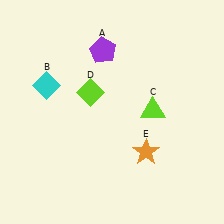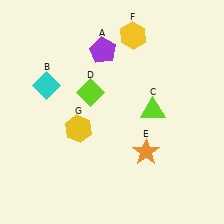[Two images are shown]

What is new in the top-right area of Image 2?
A yellow hexagon (F) was added in the top-right area of Image 2.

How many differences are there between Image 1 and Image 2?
There are 2 differences between the two images.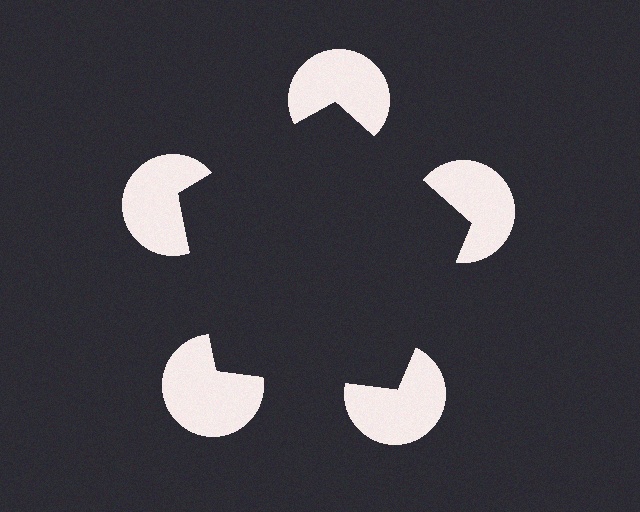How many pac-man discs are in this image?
There are 5 — one at each vertex of the illusory pentagon.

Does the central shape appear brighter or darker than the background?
It typically appears slightly darker than the background, even though no actual brightness change is drawn.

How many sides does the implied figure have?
5 sides.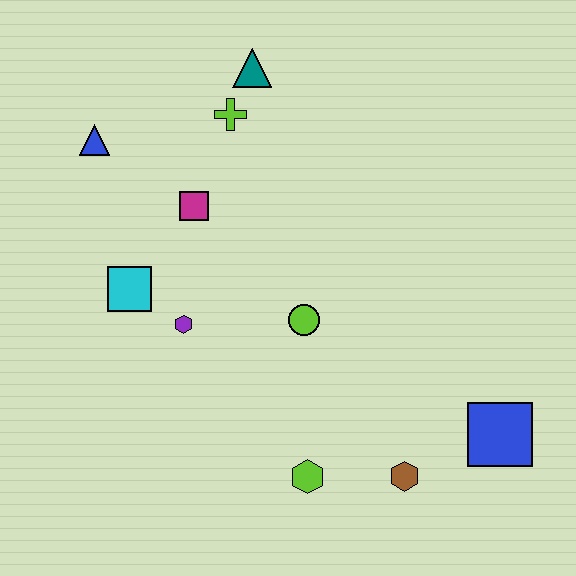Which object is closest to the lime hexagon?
The brown hexagon is closest to the lime hexagon.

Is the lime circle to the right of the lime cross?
Yes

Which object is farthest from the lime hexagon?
The teal triangle is farthest from the lime hexagon.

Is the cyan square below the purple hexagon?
No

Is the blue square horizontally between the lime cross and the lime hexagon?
No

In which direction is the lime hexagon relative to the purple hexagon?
The lime hexagon is below the purple hexagon.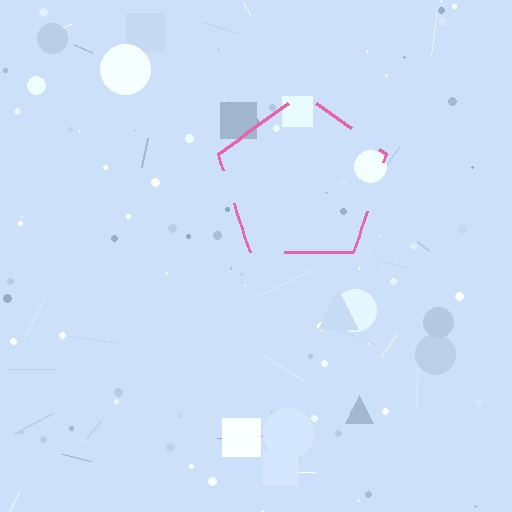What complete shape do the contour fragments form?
The contour fragments form a pentagon.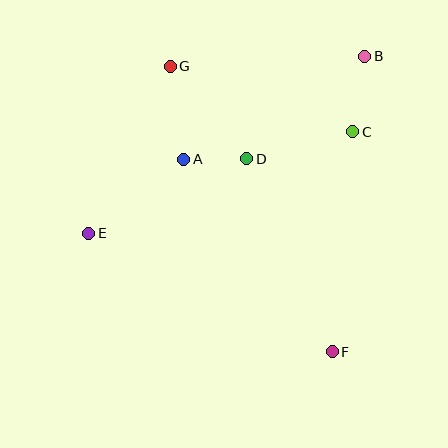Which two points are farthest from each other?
Points F and G are farthest from each other.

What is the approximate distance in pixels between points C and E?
The distance between C and E is approximately 283 pixels.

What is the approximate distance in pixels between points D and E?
The distance between D and E is approximately 175 pixels.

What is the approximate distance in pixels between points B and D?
The distance between B and D is approximately 156 pixels.